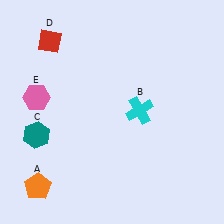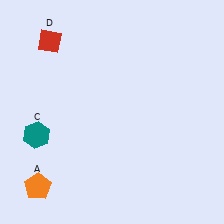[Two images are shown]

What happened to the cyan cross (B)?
The cyan cross (B) was removed in Image 2. It was in the top-right area of Image 1.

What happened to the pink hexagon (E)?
The pink hexagon (E) was removed in Image 2. It was in the top-left area of Image 1.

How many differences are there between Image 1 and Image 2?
There are 2 differences between the two images.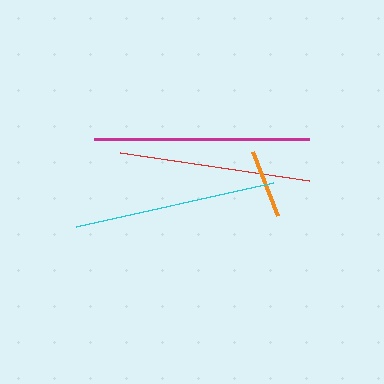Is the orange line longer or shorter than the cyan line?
The cyan line is longer than the orange line.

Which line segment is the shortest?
The orange line is the shortest at approximately 69 pixels.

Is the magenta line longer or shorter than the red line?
The magenta line is longer than the red line.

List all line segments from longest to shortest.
From longest to shortest: magenta, cyan, red, orange.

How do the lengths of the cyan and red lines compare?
The cyan and red lines are approximately the same length.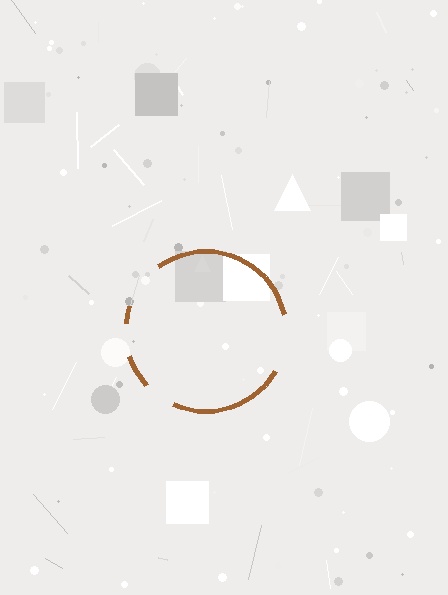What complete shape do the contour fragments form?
The contour fragments form a circle.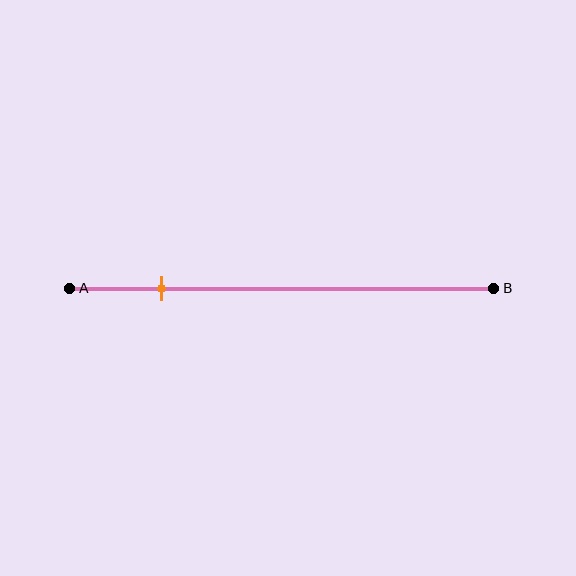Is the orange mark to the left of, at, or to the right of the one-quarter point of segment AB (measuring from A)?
The orange mark is to the left of the one-quarter point of segment AB.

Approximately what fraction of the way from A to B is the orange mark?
The orange mark is approximately 20% of the way from A to B.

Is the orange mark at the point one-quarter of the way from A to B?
No, the mark is at about 20% from A, not at the 25% one-quarter point.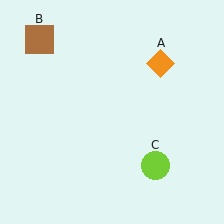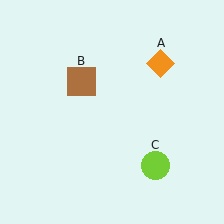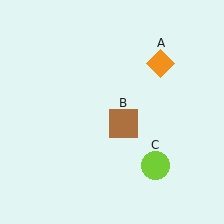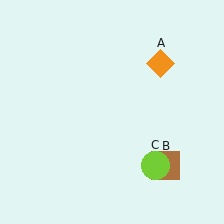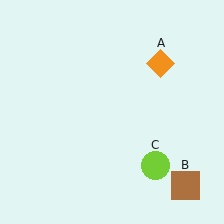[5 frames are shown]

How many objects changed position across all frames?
1 object changed position: brown square (object B).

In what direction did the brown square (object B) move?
The brown square (object B) moved down and to the right.